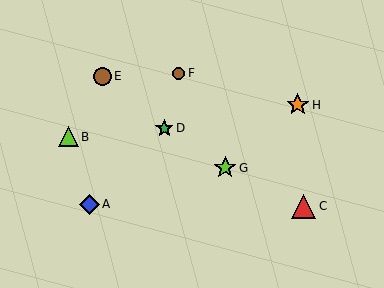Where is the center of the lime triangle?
The center of the lime triangle is at (68, 137).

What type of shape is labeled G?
Shape G is a lime star.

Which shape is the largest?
The red triangle (labeled C) is the largest.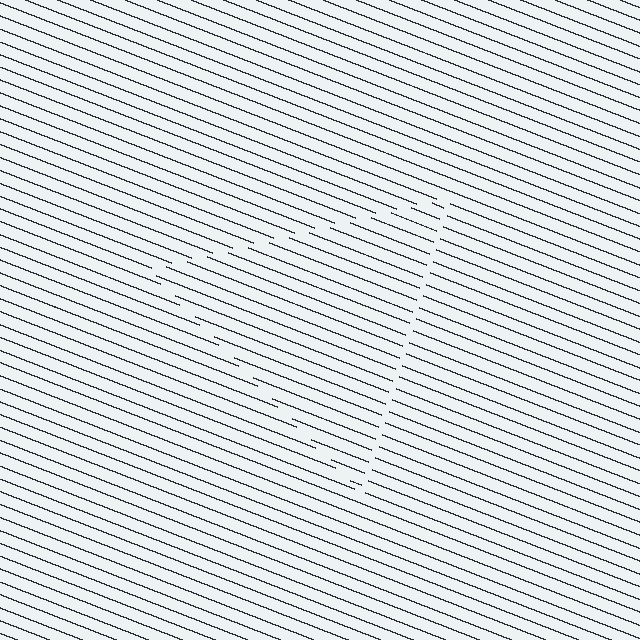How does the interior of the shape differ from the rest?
The interior of the shape contains the same grating, shifted by half a period — the contour is defined by the phase discontinuity where line-ends from the inner and outer gratings abut.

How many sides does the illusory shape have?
3 sides — the line-ends trace a triangle.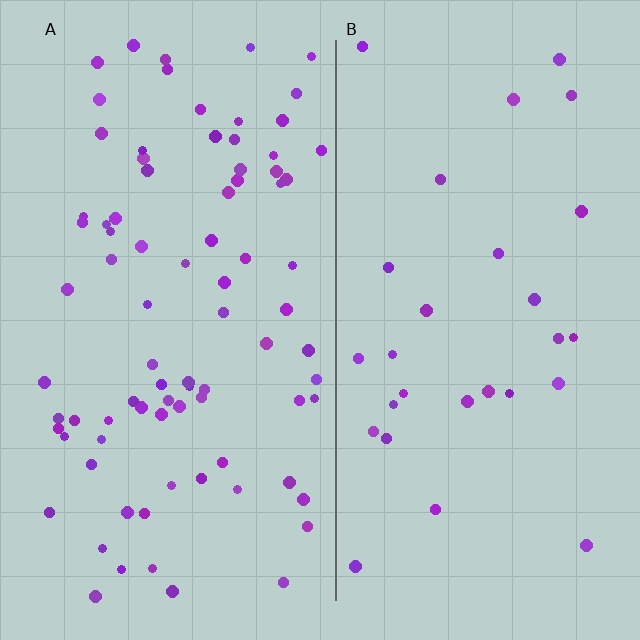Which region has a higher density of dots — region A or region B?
A (the left).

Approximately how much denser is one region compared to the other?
Approximately 2.9× — region A over region B.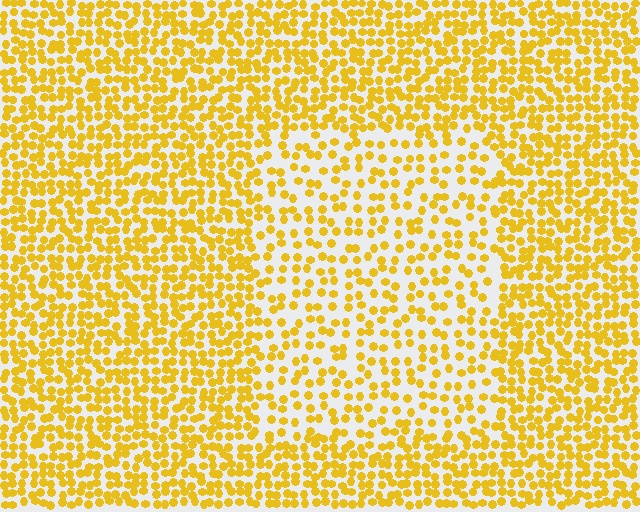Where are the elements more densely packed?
The elements are more densely packed outside the rectangle boundary.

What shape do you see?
I see a rectangle.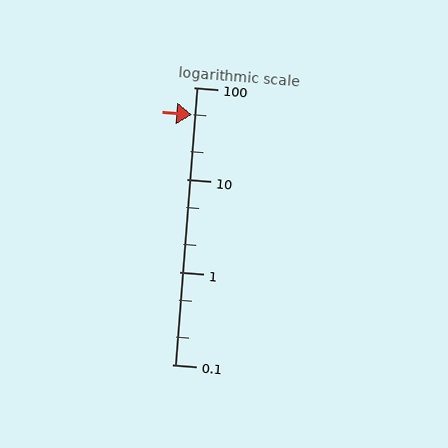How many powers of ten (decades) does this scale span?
The scale spans 3 decades, from 0.1 to 100.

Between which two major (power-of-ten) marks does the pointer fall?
The pointer is between 10 and 100.